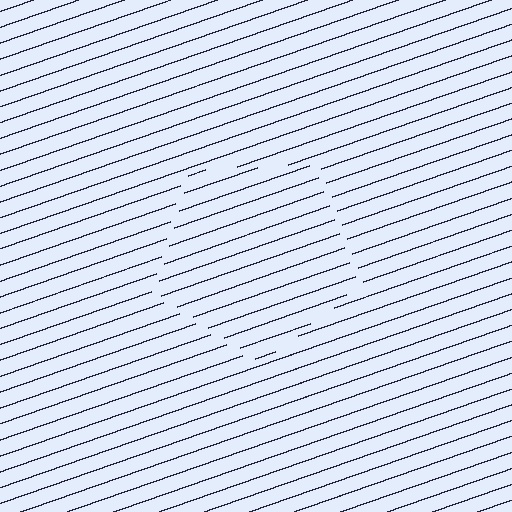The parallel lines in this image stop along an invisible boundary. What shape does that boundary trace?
An illusory pentagon. The interior of the shape contains the same grating, shifted by half a period — the contour is defined by the phase discontinuity where line-ends from the inner and outer gratings abut.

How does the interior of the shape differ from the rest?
The interior of the shape contains the same grating, shifted by half a period — the contour is defined by the phase discontinuity where line-ends from the inner and outer gratings abut.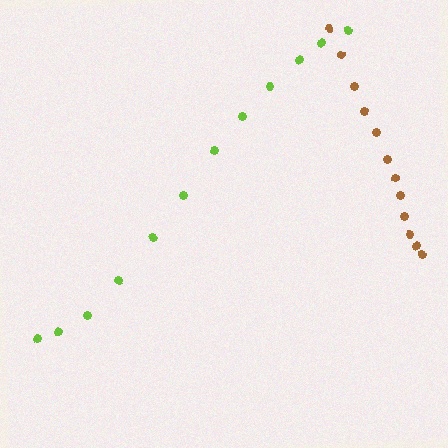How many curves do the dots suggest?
There are 2 distinct paths.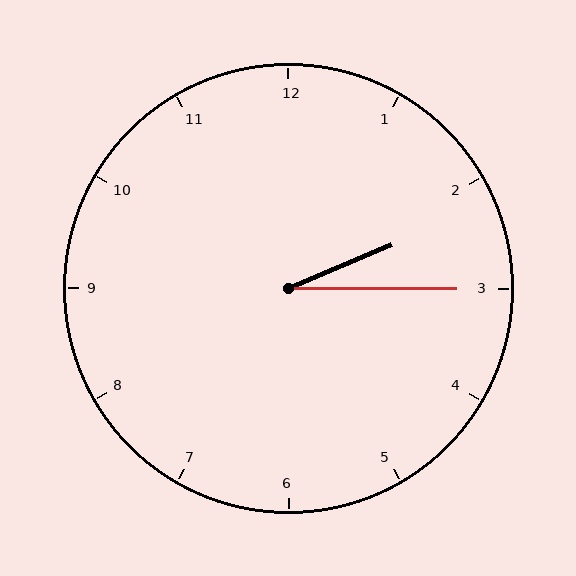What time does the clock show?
2:15.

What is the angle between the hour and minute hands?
Approximately 22 degrees.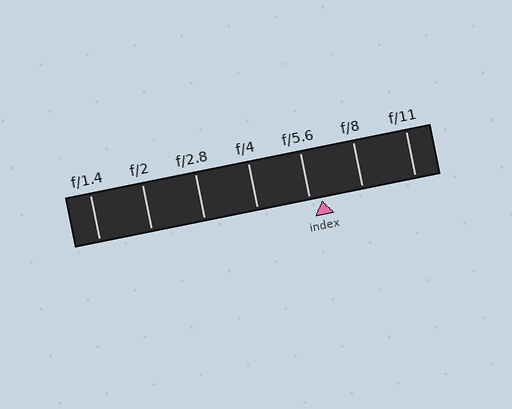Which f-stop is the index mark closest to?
The index mark is closest to f/5.6.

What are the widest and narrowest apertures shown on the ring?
The widest aperture shown is f/1.4 and the narrowest is f/11.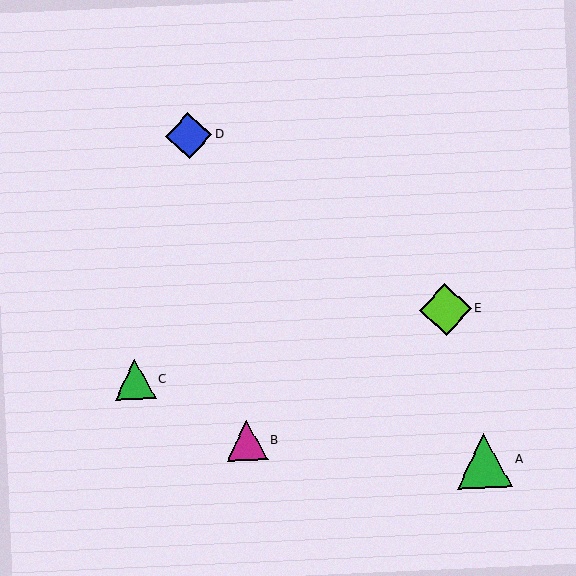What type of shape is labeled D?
Shape D is a blue diamond.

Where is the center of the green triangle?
The center of the green triangle is at (135, 379).